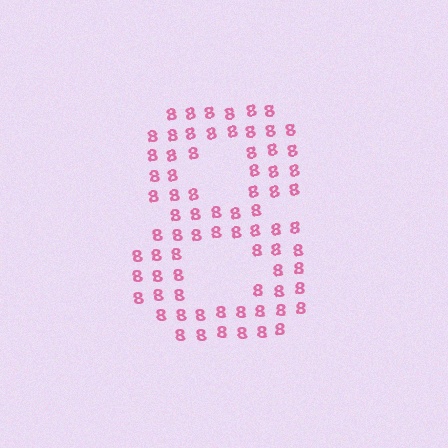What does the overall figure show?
The overall figure shows the digit 8.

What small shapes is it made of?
It is made of small digit 8's.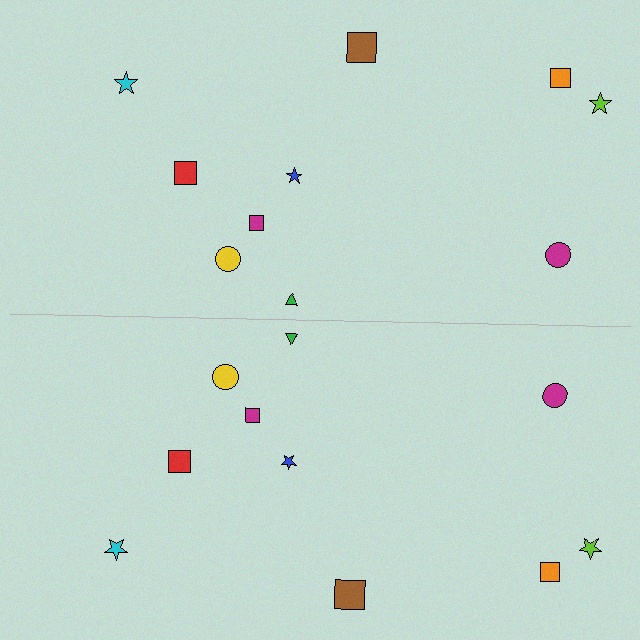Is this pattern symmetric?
Yes, this pattern has bilateral (reflection) symmetry.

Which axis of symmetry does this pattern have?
The pattern has a horizontal axis of symmetry running through the center of the image.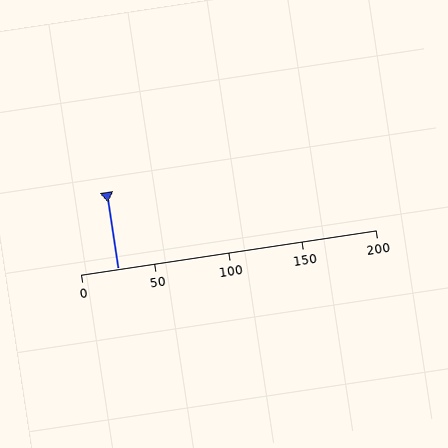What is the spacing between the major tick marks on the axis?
The major ticks are spaced 50 apart.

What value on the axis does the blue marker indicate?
The marker indicates approximately 25.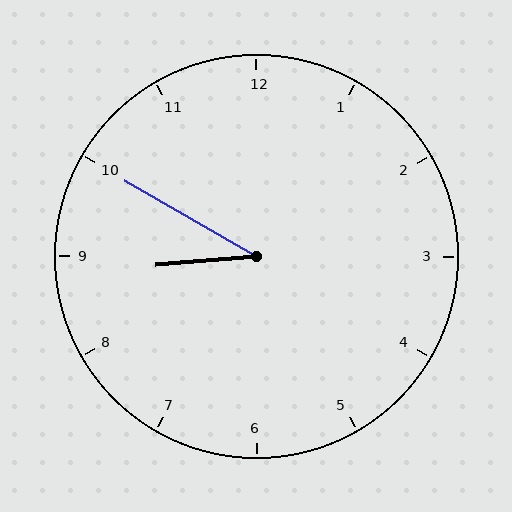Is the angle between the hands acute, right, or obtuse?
It is acute.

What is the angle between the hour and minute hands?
Approximately 35 degrees.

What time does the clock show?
8:50.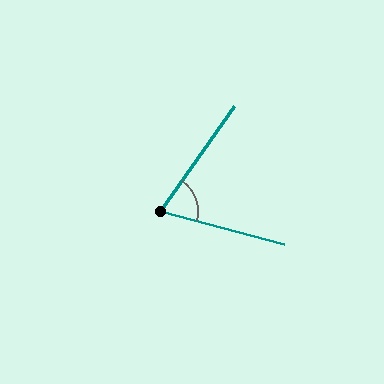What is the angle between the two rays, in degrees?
Approximately 69 degrees.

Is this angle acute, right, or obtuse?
It is acute.